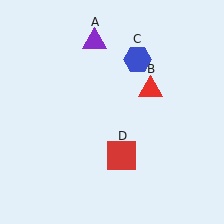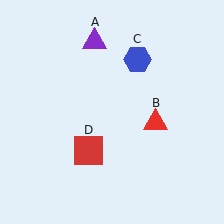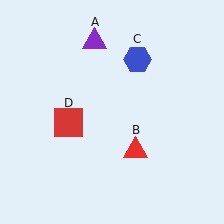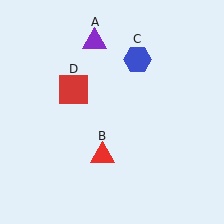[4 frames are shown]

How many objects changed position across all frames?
2 objects changed position: red triangle (object B), red square (object D).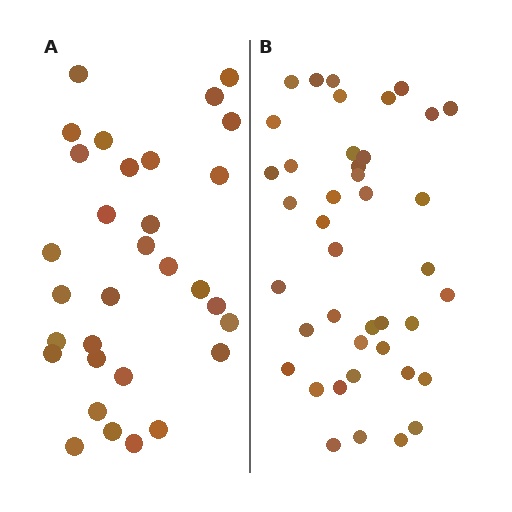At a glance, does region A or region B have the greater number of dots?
Region B (the right region) has more dots.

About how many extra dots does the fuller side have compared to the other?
Region B has roughly 10 or so more dots than region A.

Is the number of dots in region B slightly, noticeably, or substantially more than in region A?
Region B has noticeably more, but not dramatically so. The ratio is roughly 1.3 to 1.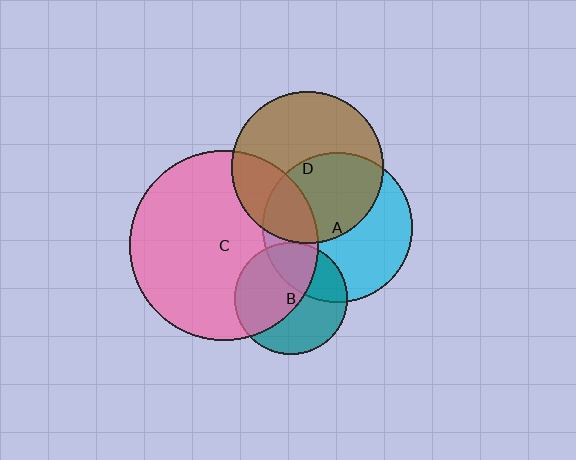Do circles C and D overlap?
Yes.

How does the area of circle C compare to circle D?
Approximately 1.6 times.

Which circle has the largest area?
Circle C (pink).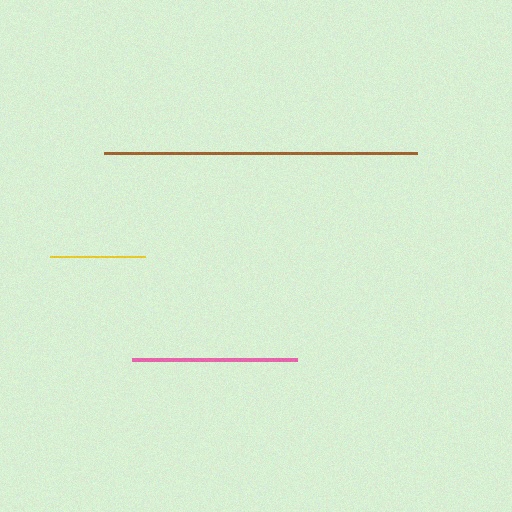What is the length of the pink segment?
The pink segment is approximately 164 pixels long.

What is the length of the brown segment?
The brown segment is approximately 314 pixels long.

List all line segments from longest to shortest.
From longest to shortest: brown, pink, yellow.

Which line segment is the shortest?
The yellow line is the shortest at approximately 95 pixels.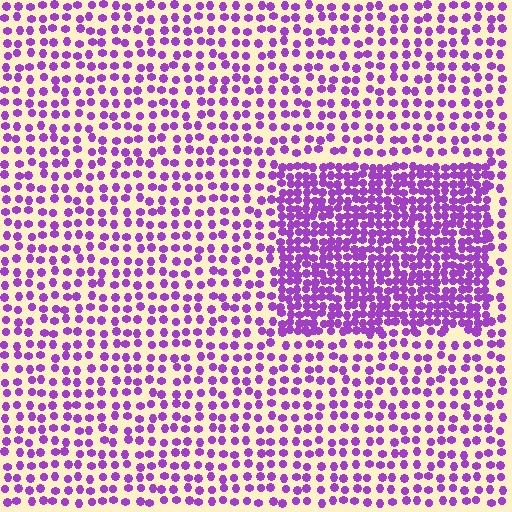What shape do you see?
I see a rectangle.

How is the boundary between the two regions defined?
The boundary is defined by a change in element density (approximately 2.2x ratio). All elements are the same color, size, and shape.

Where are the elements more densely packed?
The elements are more densely packed inside the rectangle boundary.